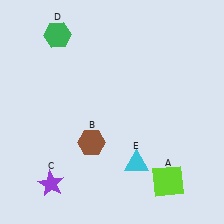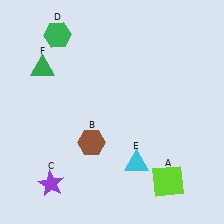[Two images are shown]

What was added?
A green triangle (F) was added in Image 2.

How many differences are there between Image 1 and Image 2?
There is 1 difference between the two images.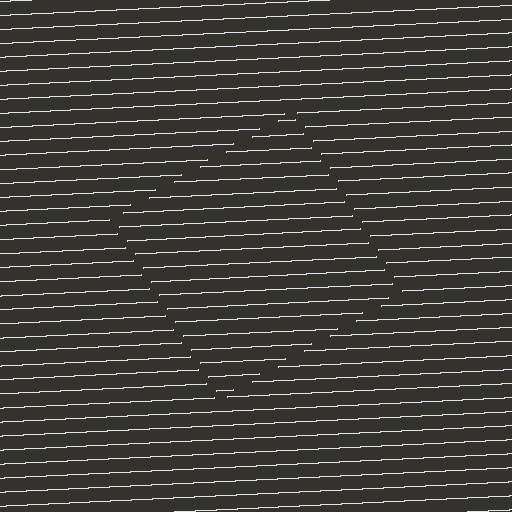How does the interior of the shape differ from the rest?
The interior of the shape contains the same grating, shifted by half a period — the contour is defined by the phase discontinuity where line-ends from the inner and outer gratings abut.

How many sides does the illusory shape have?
4 sides — the line-ends trace a square.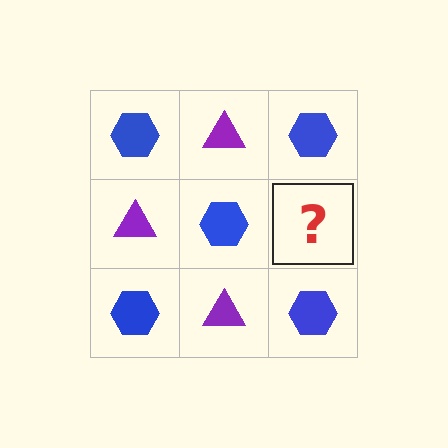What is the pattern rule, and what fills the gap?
The rule is that it alternates blue hexagon and purple triangle in a checkerboard pattern. The gap should be filled with a purple triangle.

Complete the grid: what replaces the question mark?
The question mark should be replaced with a purple triangle.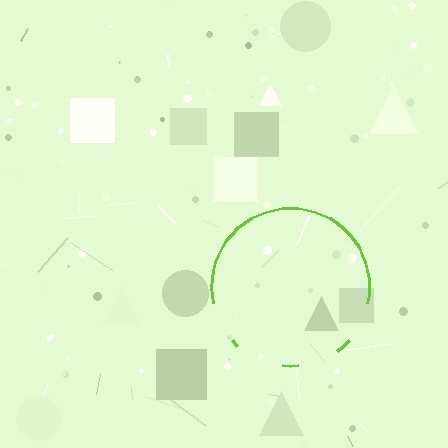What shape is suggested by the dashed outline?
The dashed outline suggests a circle.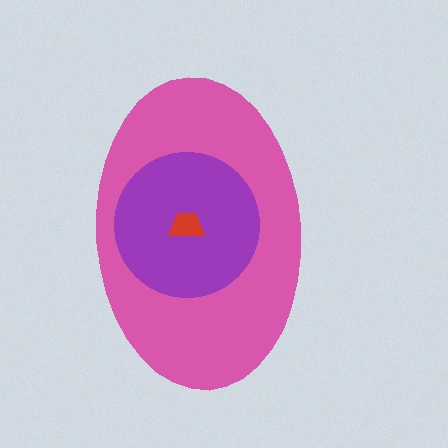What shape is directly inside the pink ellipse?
The purple circle.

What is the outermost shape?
The pink ellipse.